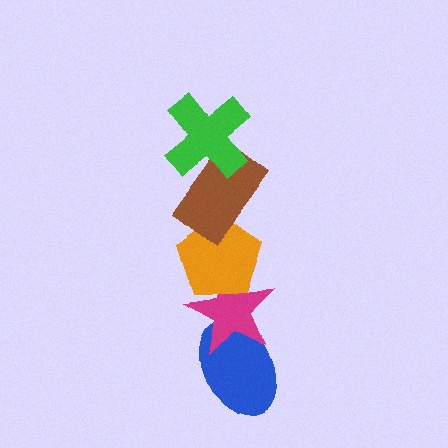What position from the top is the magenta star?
The magenta star is 4th from the top.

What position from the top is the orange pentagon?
The orange pentagon is 3rd from the top.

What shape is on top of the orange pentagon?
The brown rectangle is on top of the orange pentagon.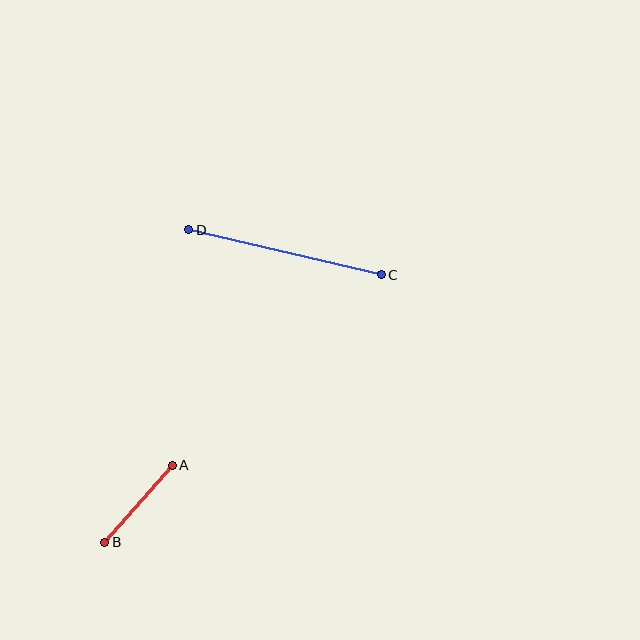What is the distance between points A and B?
The distance is approximately 102 pixels.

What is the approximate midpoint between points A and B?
The midpoint is at approximately (139, 504) pixels.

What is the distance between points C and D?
The distance is approximately 197 pixels.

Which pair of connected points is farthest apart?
Points C and D are farthest apart.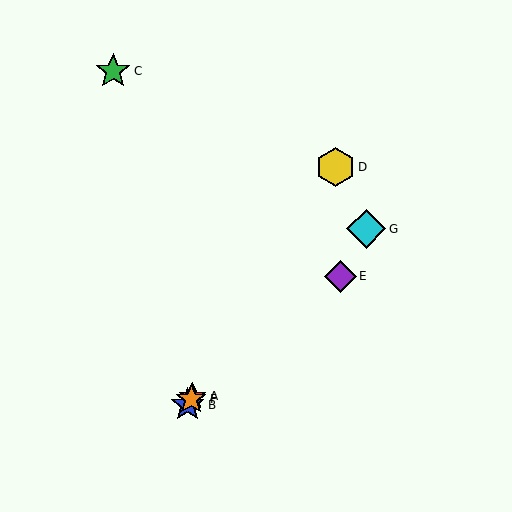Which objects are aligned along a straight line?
Objects A, B, D, F are aligned along a straight line.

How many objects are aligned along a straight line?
4 objects (A, B, D, F) are aligned along a straight line.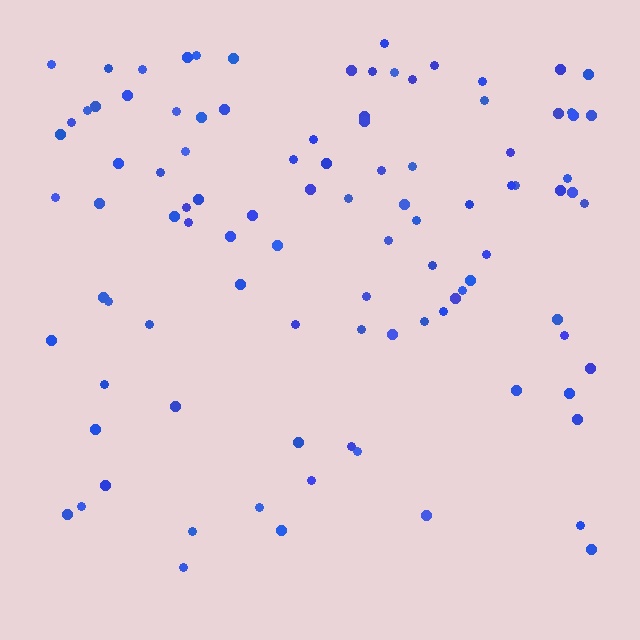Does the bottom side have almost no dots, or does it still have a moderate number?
Still a moderate number, just noticeably fewer than the top.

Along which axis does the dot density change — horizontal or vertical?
Vertical.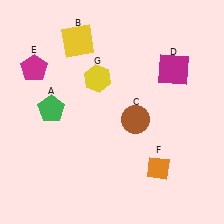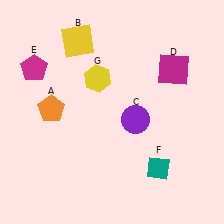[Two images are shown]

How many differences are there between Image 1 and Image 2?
There are 3 differences between the two images.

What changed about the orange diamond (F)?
In Image 1, F is orange. In Image 2, it changed to teal.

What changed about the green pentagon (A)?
In Image 1, A is green. In Image 2, it changed to orange.